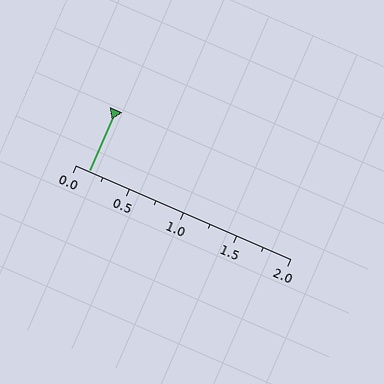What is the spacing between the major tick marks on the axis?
The major ticks are spaced 0.5 apart.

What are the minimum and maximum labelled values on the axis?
The axis runs from 0.0 to 2.0.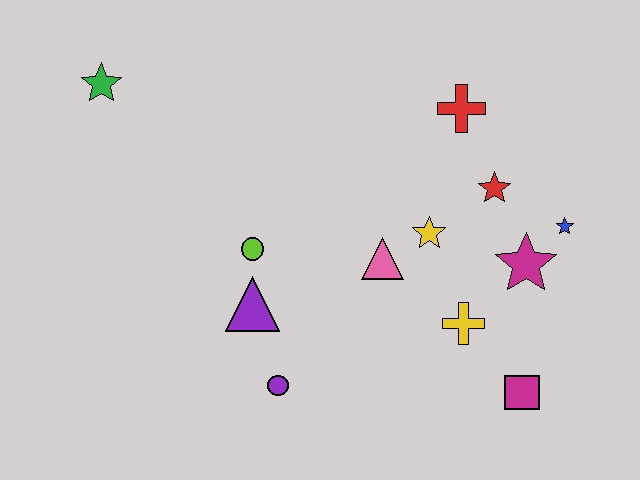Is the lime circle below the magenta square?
No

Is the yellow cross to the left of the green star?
No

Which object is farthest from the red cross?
The green star is farthest from the red cross.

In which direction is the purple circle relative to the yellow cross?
The purple circle is to the left of the yellow cross.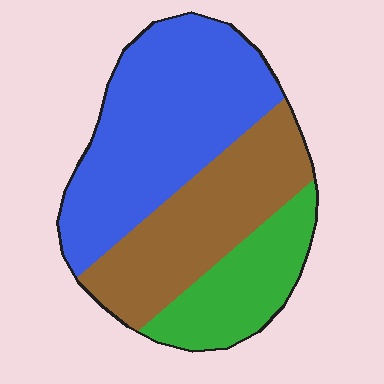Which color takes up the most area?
Blue, at roughly 45%.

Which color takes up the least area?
Green, at roughly 20%.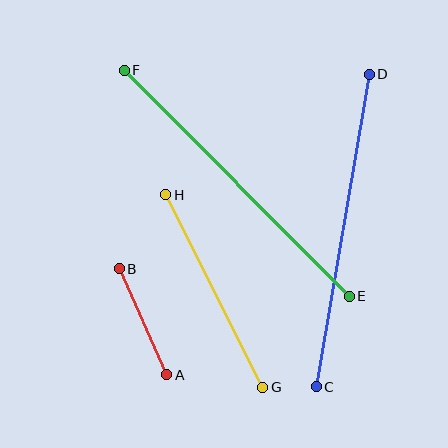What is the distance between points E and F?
The distance is approximately 319 pixels.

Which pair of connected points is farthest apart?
Points E and F are farthest apart.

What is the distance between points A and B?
The distance is approximately 116 pixels.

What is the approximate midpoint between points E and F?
The midpoint is at approximately (237, 183) pixels.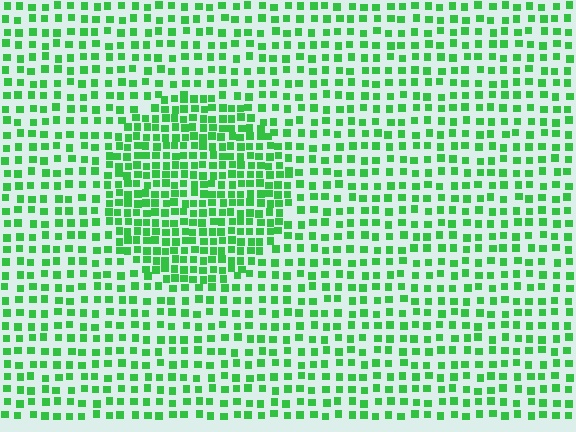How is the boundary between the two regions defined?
The boundary is defined by a change in element density (approximately 1.8x ratio). All elements are the same color, size, and shape.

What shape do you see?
I see a circle.